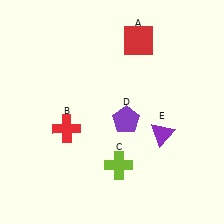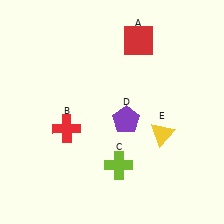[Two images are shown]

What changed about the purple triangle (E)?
In Image 1, E is purple. In Image 2, it changed to yellow.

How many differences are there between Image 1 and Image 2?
There is 1 difference between the two images.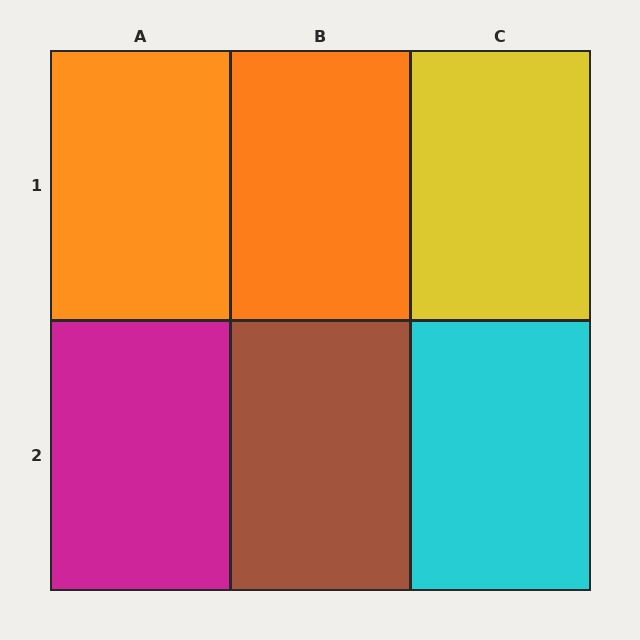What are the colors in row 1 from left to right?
Orange, orange, yellow.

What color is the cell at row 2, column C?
Cyan.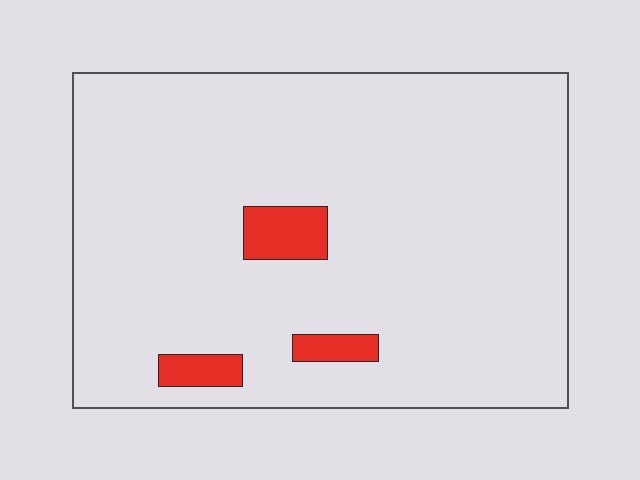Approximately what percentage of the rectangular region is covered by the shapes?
Approximately 5%.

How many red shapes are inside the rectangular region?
3.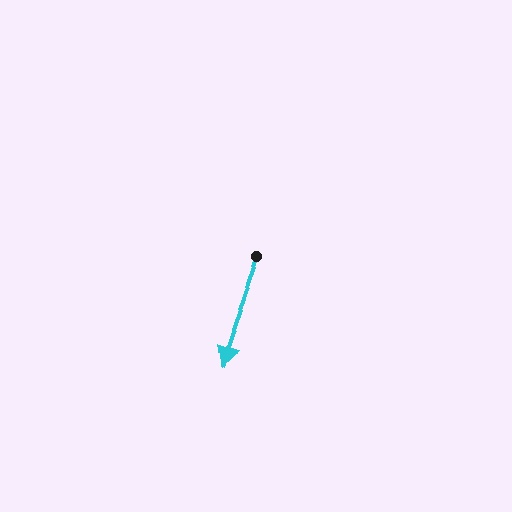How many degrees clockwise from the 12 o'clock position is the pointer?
Approximately 199 degrees.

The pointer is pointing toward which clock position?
Roughly 7 o'clock.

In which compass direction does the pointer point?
South.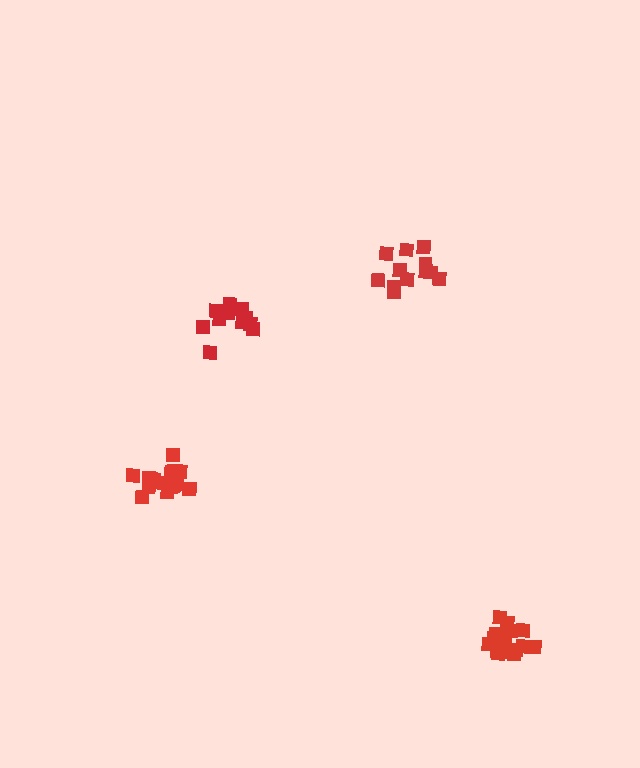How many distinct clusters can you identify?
There are 4 distinct clusters.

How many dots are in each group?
Group 1: 17 dots, Group 2: 16 dots, Group 3: 11 dots, Group 4: 12 dots (56 total).